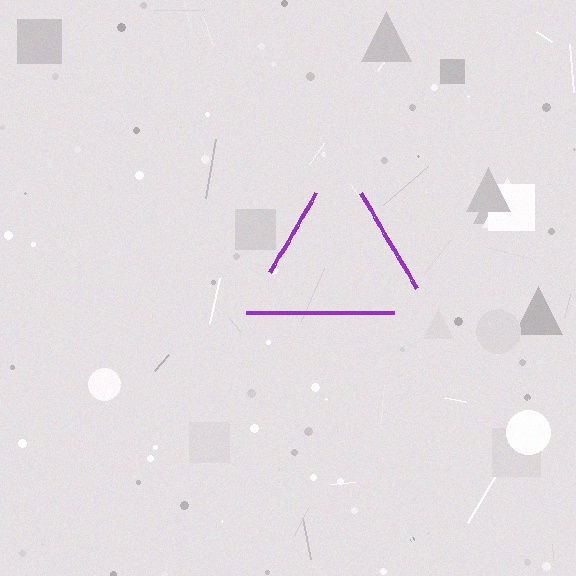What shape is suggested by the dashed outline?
The dashed outline suggests a triangle.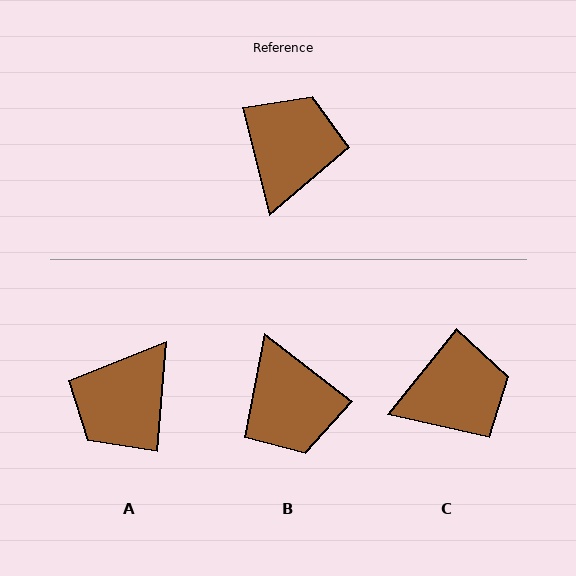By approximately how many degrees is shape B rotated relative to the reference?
Approximately 141 degrees clockwise.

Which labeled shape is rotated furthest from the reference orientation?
A, about 162 degrees away.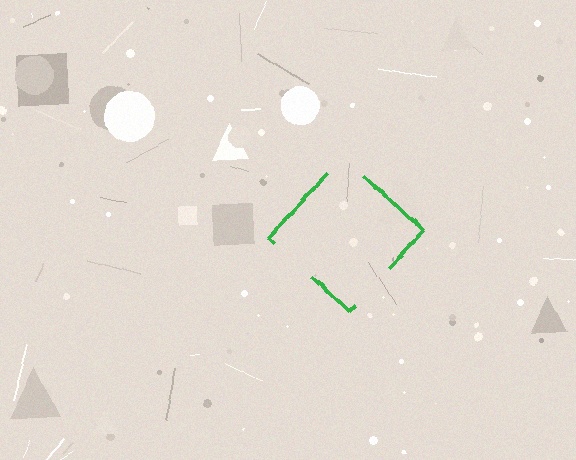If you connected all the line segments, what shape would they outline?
They would outline a diamond.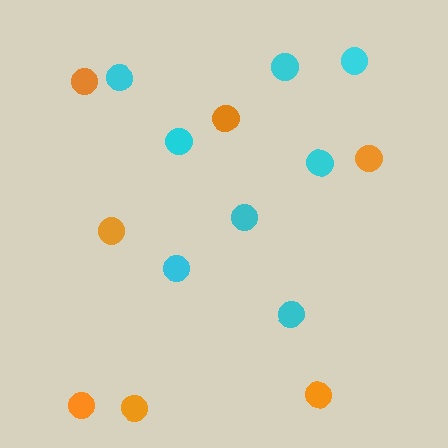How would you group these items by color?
There are 2 groups: one group of cyan circles (8) and one group of orange circles (7).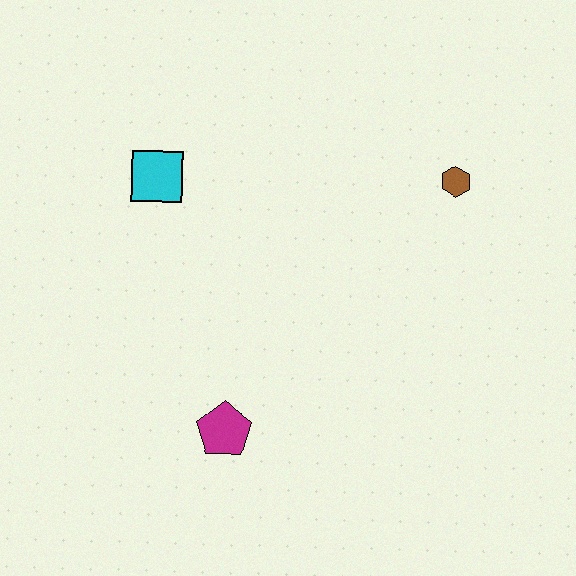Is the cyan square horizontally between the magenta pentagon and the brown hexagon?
No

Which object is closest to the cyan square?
The magenta pentagon is closest to the cyan square.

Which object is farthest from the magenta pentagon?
The brown hexagon is farthest from the magenta pentagon.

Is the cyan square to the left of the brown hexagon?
Yes